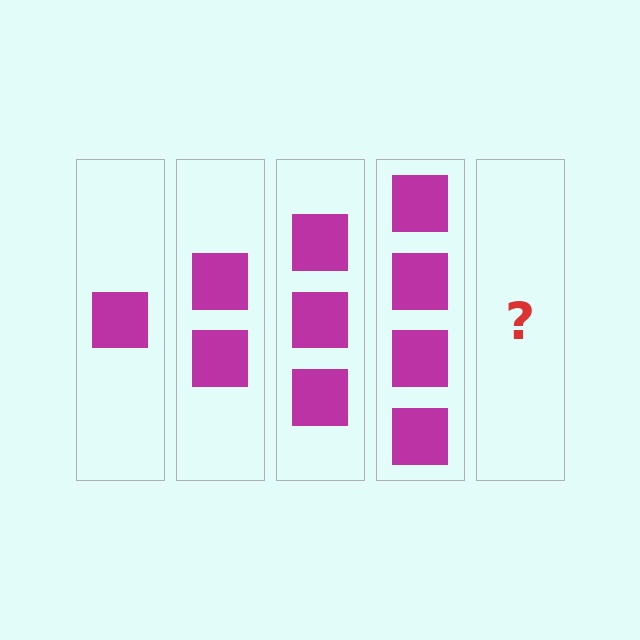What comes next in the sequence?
The next element should be 5 squares.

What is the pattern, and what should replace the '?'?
The pattern is that each step adds one more square. The '?' should be 5 squares.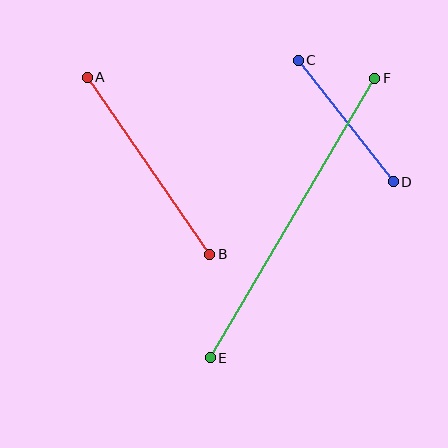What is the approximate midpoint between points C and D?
The midpoint is at approximately (346, 121) pixels.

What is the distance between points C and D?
The distance is approximately 154 pixels.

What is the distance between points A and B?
The distance is approximately 216 pixels.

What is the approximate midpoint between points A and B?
The midpoint is at approximately (149, 166) pixels.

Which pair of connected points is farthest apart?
Points E and F are farthest apart.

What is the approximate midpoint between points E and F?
The midpoint is at approximately (293, 218) pixels.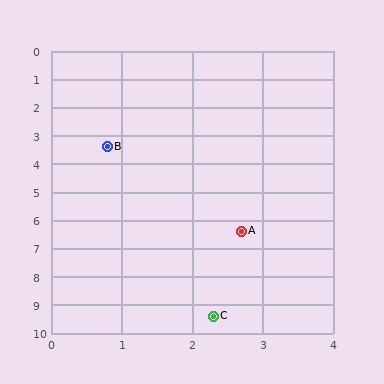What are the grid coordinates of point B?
Point B is at approximately (0.8, 3.4).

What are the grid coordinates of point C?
Point C is at approximately (2.3, 9.4).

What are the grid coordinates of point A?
Point A is at approximately (2.7, 6.4).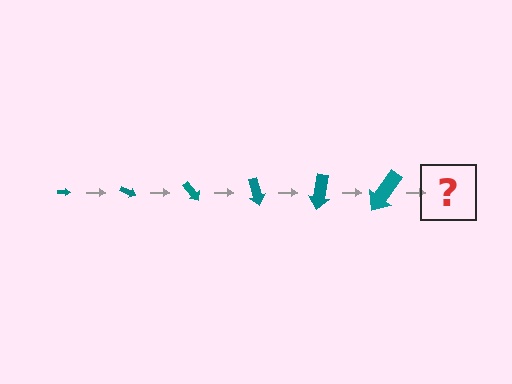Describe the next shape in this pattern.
It should be an arrow, larger than the previous one and rotated 150 degrees from the start.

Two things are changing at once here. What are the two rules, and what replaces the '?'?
The two rules are that the arrow grows larger each step and it rotates 25 degrees each step. The '?' should be an arrow, larger than the previous one and rotated 150 degrees from the start.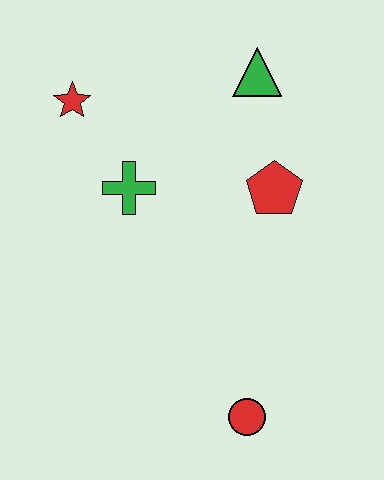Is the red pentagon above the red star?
No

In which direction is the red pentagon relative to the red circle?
The red pentagon is above the red circle.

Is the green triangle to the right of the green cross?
Yes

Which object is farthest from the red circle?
The red star is farthest from the red circle.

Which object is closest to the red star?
The green cross is closest to the red star.